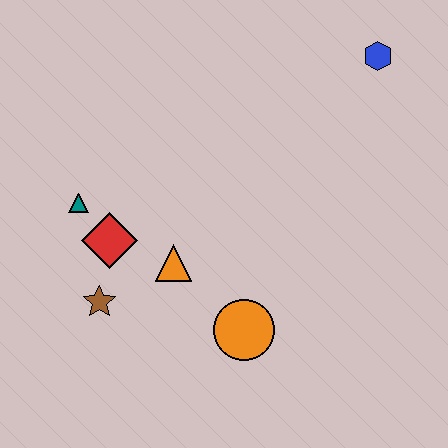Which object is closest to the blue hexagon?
The orange triangle is closest to the blue hexagon.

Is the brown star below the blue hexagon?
Yes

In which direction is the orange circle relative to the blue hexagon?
The orange circle is below the blue hexagon.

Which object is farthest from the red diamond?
The blue hexagon is farthest from the red diamond.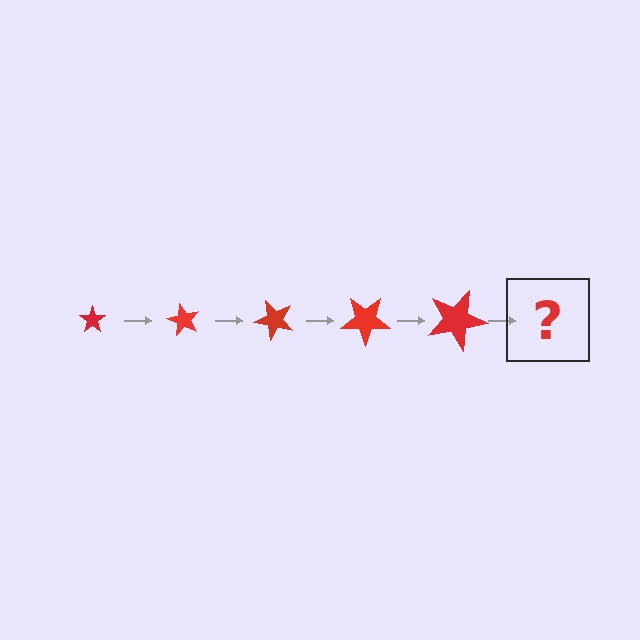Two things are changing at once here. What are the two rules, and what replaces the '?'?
The two rules are that the star grows larger each step and it rotates 60 degrees each step. The '?' should be a star, larger than the previous one and rotated 300 degrees from the start.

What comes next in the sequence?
The next element should be a star, larger than the previous one and rotated 300 degrees from the start.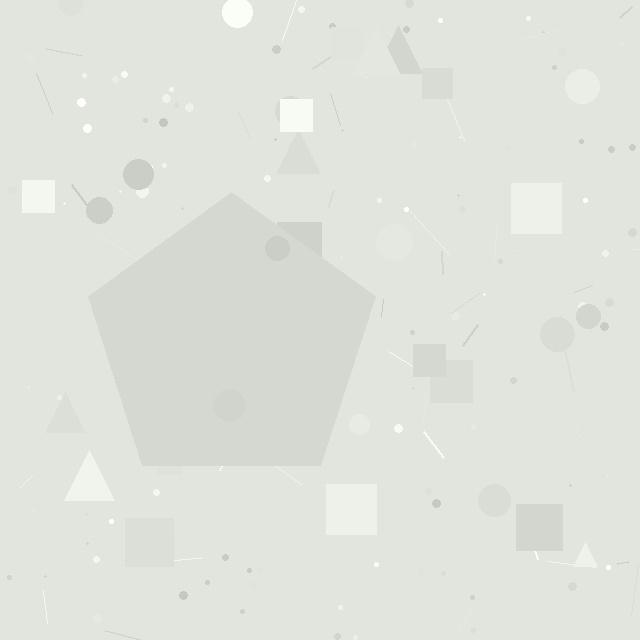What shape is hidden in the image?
A pentagon is hidden in the image.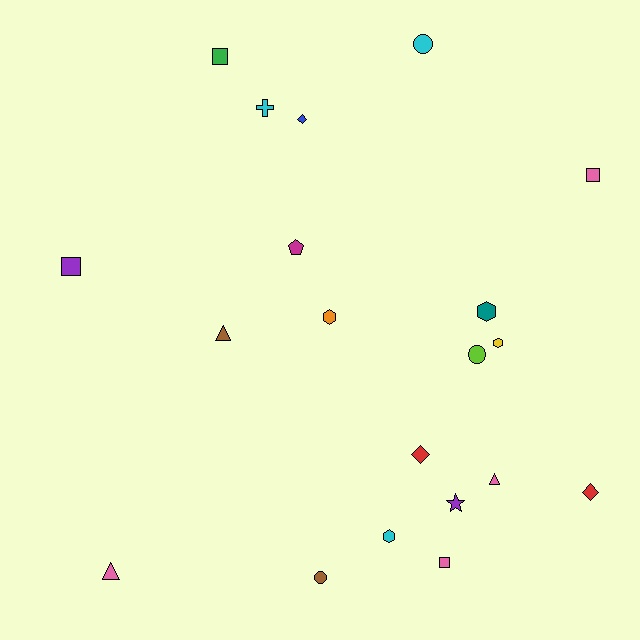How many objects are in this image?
There are 20 objects.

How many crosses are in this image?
There is 1 cross.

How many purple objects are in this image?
There are 2 purple objects.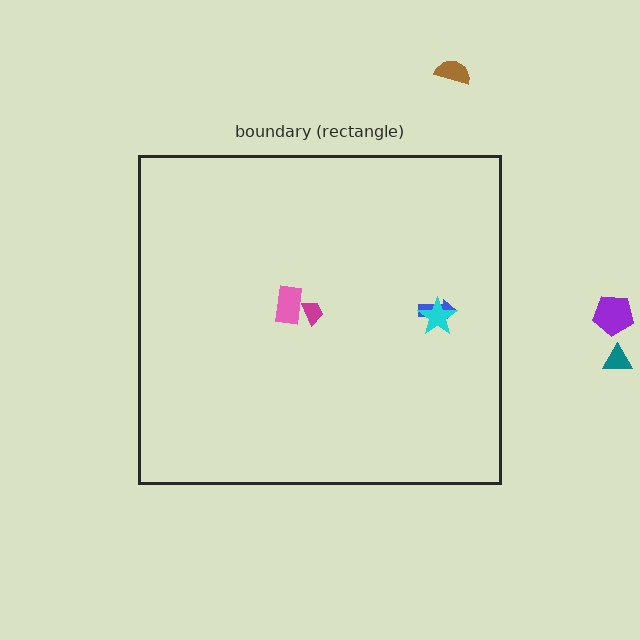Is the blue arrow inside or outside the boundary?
Inside.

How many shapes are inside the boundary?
4 inside, 3 outside.